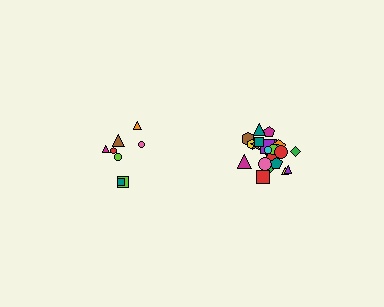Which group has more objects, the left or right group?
The right group.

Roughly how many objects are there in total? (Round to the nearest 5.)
Roughly 35 objects in total.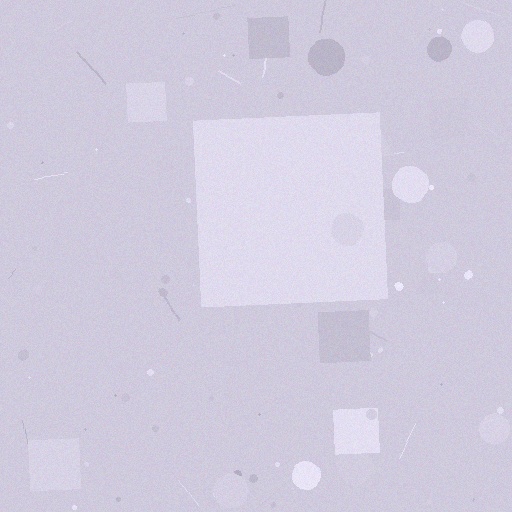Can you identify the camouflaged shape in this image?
The camouflaged shape is a square.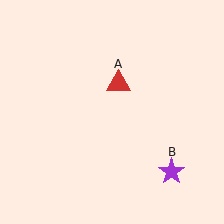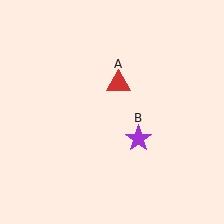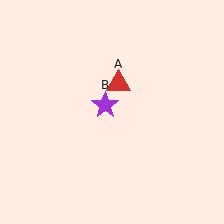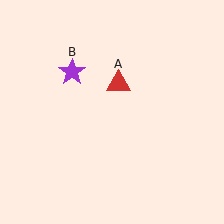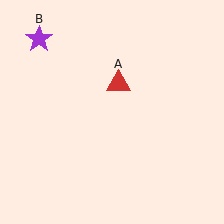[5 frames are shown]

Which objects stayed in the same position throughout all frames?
Red triangle (object A) remained stationary.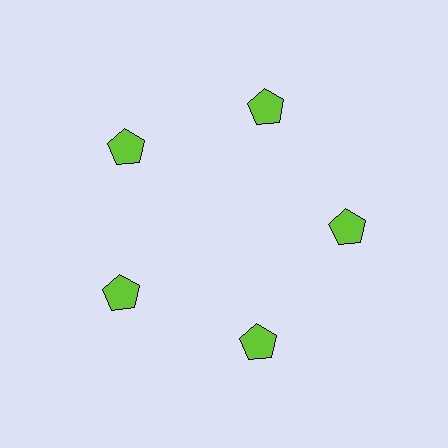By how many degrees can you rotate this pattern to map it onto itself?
The pattern maps onto itself every 72 degrees of rotation.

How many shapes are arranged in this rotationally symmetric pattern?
There are 5 shapes, arranged in 5 groups of 1.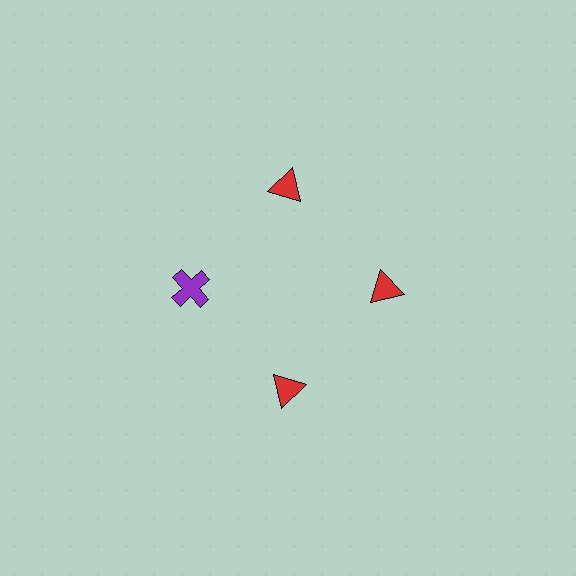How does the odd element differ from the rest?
It differs in both color (purple instead of red) and shape (cross instead of triangle).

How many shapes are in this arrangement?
There are 4 shapes arranged in a ring pattern.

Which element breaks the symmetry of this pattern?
The purple cross at roughly the 9 o'clock position breaks the symmetry. All other shapes are red triangles.